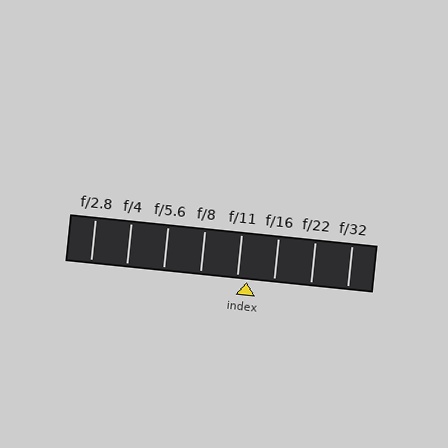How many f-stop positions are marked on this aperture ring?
There are 8 f-stop positions marked.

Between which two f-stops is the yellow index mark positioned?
The index mark is between f/11 and f/16.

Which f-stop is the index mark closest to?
The index mark is closest to f/11.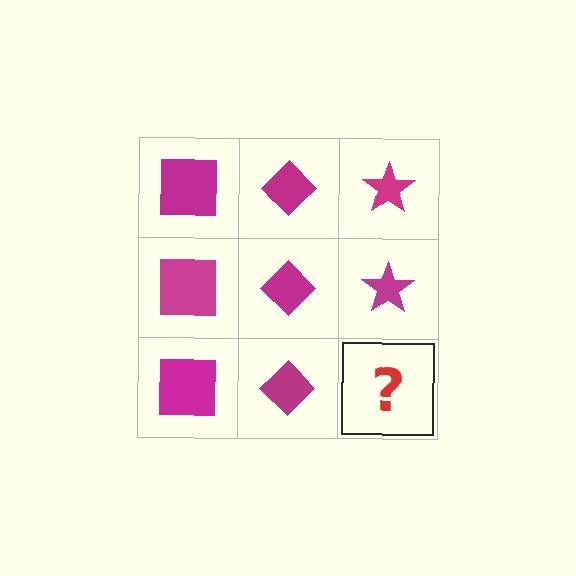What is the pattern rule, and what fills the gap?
The rule is that each column has a consistent shape. The gap should be filled with a magenta star.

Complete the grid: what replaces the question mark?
The question mark should be replaced with a magenta star.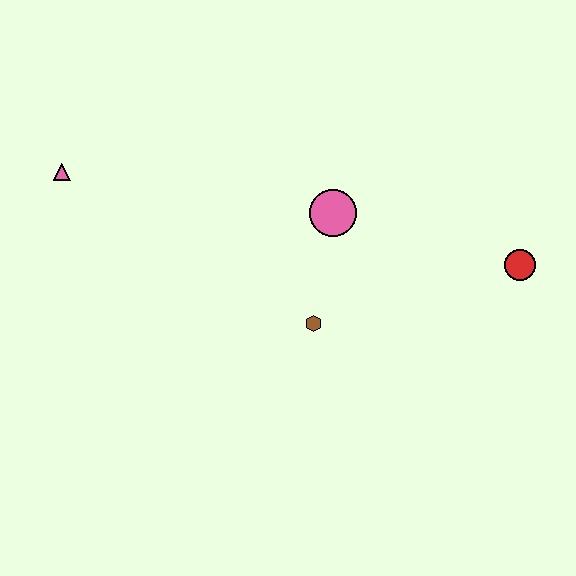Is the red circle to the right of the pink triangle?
Yes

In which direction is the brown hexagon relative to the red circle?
The brown hexagon is to the left of the red circle.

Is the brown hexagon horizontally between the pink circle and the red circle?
No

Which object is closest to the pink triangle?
The pink circle is closest to the pink triangle.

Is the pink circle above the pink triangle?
No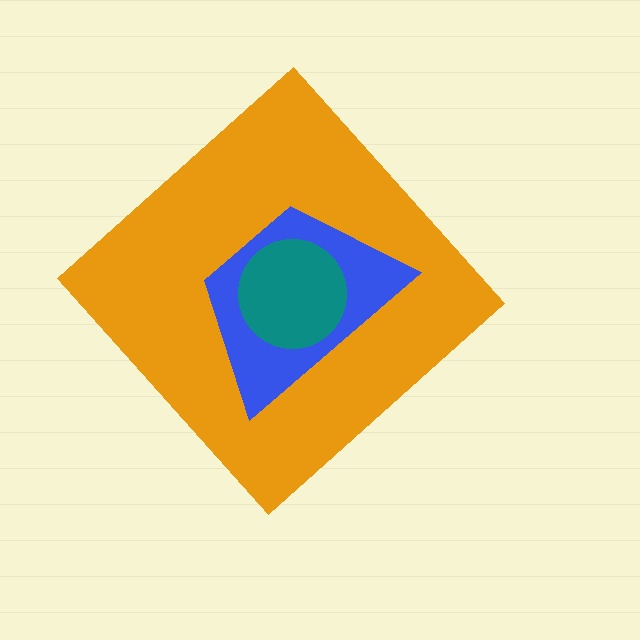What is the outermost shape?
The orange diamond.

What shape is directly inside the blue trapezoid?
The teal circle.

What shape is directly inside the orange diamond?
The blue trapezoid.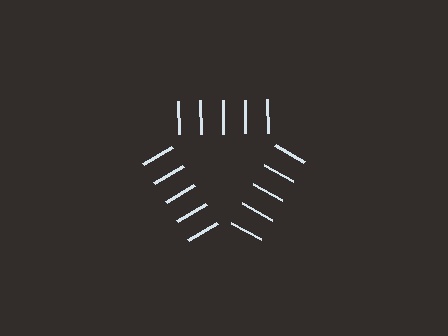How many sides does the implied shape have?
3 sides — the line-ends trace a triangle.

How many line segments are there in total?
15 — 5 along each of the 3 edges.